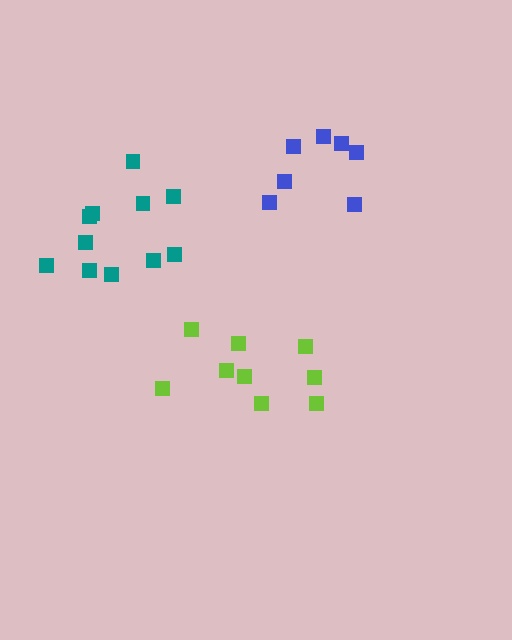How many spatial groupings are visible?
There are 3 spatial groupings.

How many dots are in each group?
Group 1: 9 dots, Group 2: 11 dots, Group 3: 7 dots (27 total).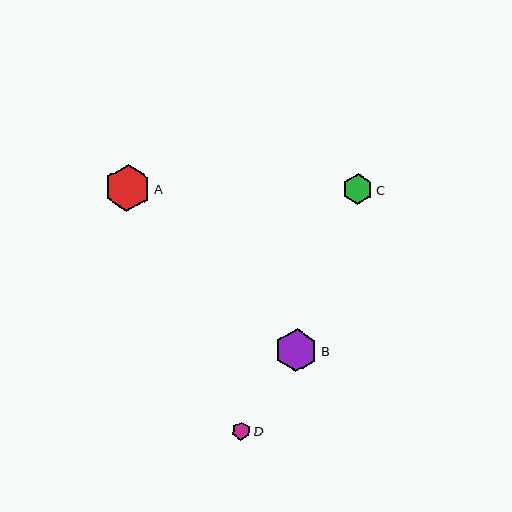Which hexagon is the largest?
Hexagon A is the largest with a size of approximately 46 pixels.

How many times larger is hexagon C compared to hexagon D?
Hexagon C is approximately 1.7 times the size of hexagon D.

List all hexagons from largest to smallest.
From largest to smallest: A, B, C, D.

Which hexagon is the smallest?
Hexagon D is the smallest with a size of approximately 18 pixels.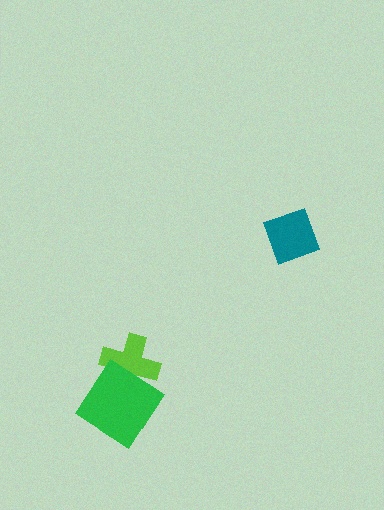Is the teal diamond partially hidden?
No, no other shape covers it.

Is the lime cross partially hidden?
Yes, it is partially covered by another shape.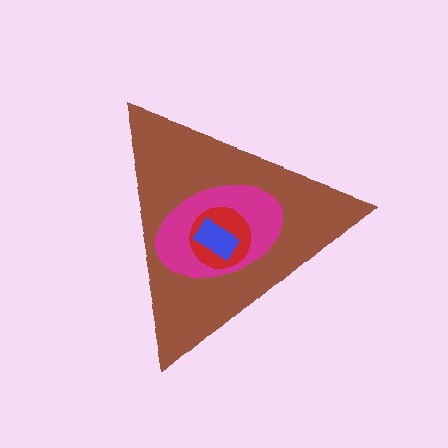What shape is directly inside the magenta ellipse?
The red circle.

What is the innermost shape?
The blue rectangle.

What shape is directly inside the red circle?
The blue rectangle.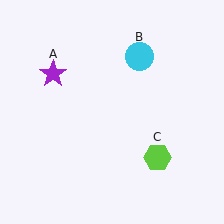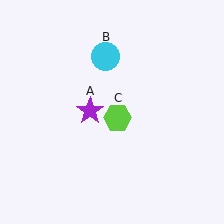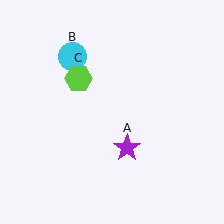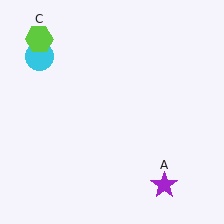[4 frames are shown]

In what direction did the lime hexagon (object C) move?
The lime hexagon (object C) moved up and to the left.